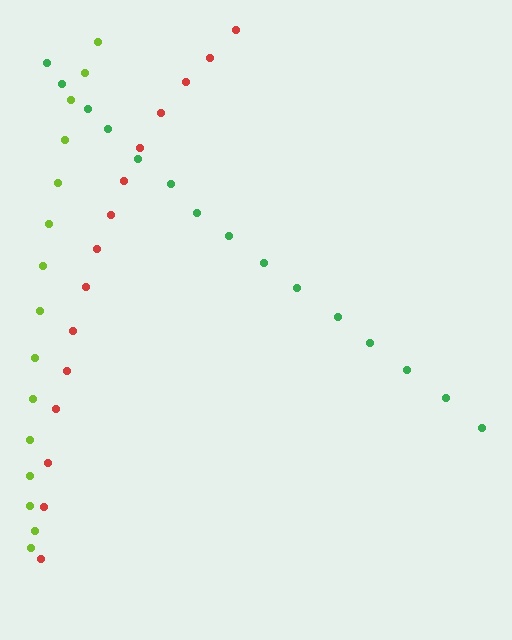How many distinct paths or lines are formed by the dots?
There are 3 distinct paths.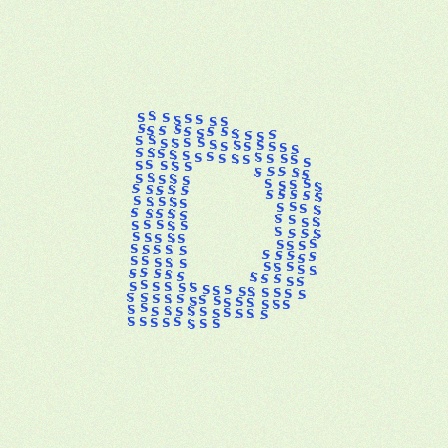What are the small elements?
The small elements are letter S's.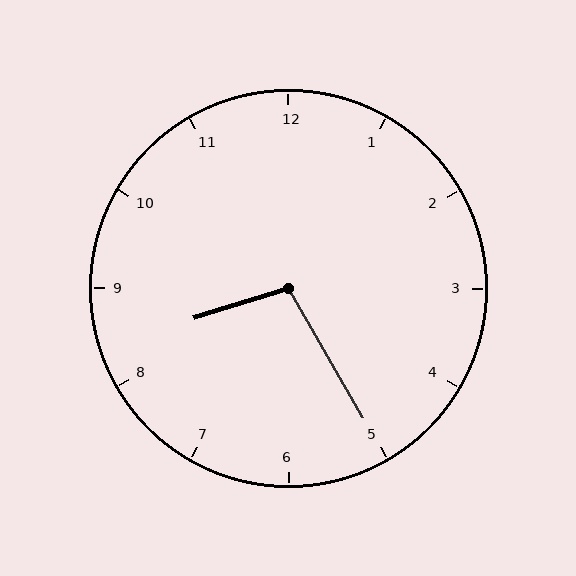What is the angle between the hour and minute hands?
Approximately 102 degrees.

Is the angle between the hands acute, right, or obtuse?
It is obtuse.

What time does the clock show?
8:25.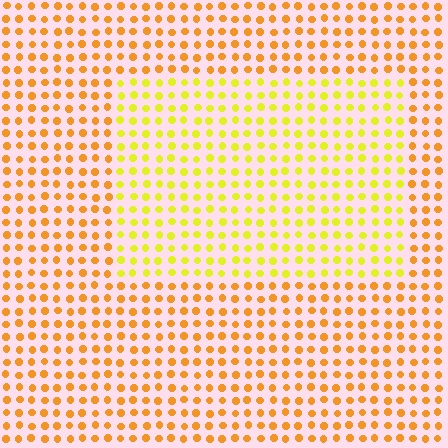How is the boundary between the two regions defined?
The boundary is defined purely by a slight shift in hue (about 32 degrees). Spacing, size, and orientation are identical on both sides.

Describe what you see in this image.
The image is filled with small orange elements in a uniform arrangement. A rectangle-shaped region is visible where the elements are tinted to a slightly different hue, forming a subtle color boundary.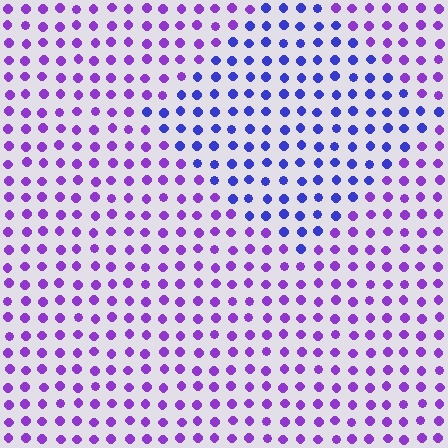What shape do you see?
I see a diamond.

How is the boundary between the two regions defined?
The boundary is defined purely by a slight shift in hue (about 38 degrees). Spacing, size, and orientation are identical on both sides.